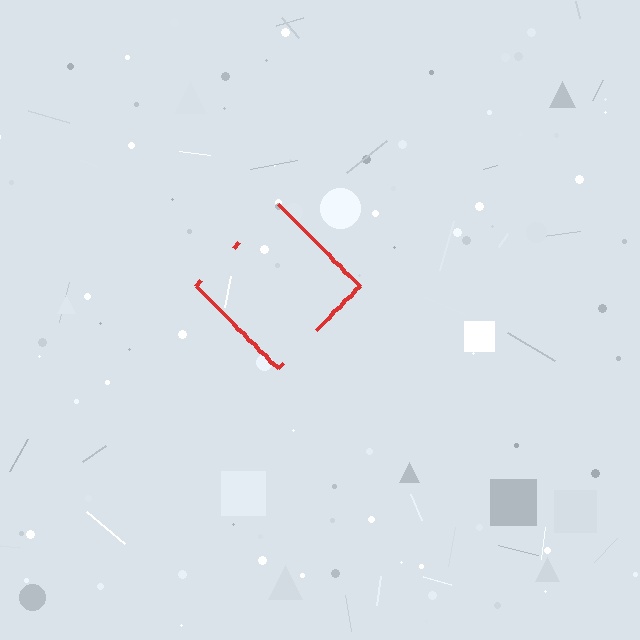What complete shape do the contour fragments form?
The contour fragments form a diamond.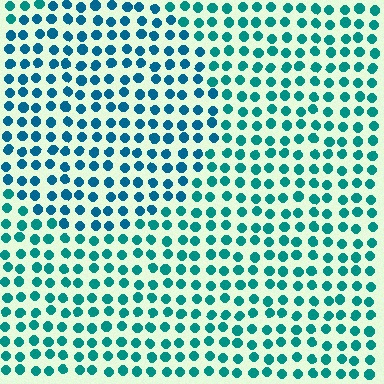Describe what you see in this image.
The image is filled with small teal elements in a uniform arrangement. A circle-shaped region is visible where the elements are tinted to a slightly different hue, forming a subtle color boundary.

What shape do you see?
I see a circle.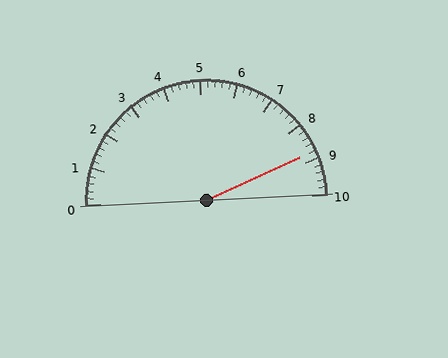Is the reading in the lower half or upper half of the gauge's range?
The reading is in the upper half of the range (0 to 10).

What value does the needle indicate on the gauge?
The needle indicates approximately 8.8.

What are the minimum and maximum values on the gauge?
The gauge ranges from 0 to 10.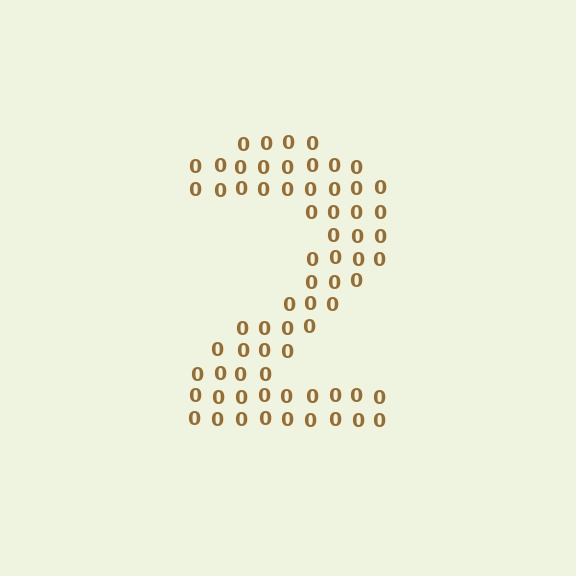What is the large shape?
The large shape is the digit 2.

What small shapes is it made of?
It is made of small digit 0's.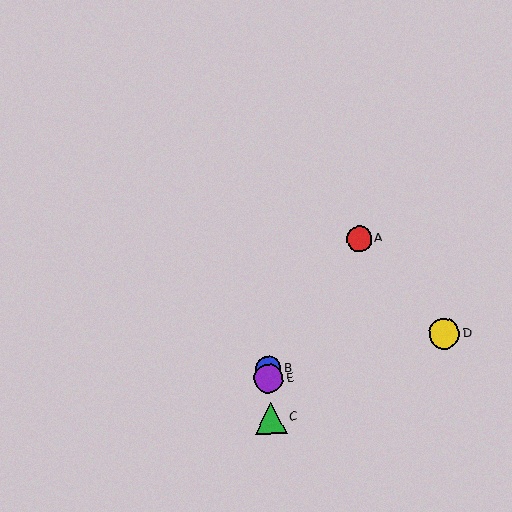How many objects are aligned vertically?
3 objects (B, C, E) are aligned vertically.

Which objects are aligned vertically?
Objects B, C, E are aligned vertically.